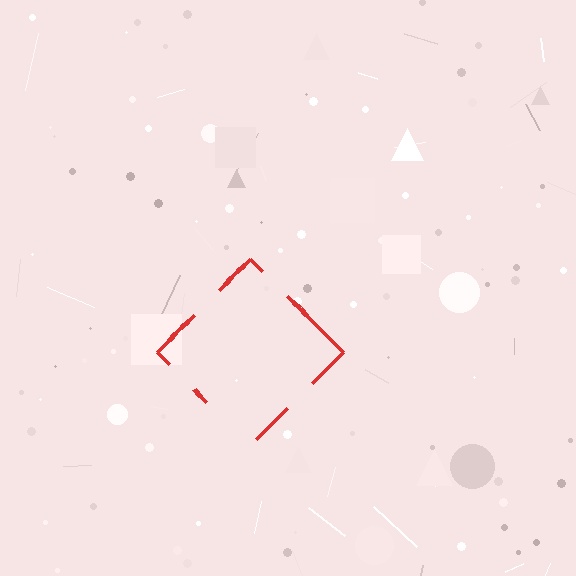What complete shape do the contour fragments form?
The contour fragments form a diamond.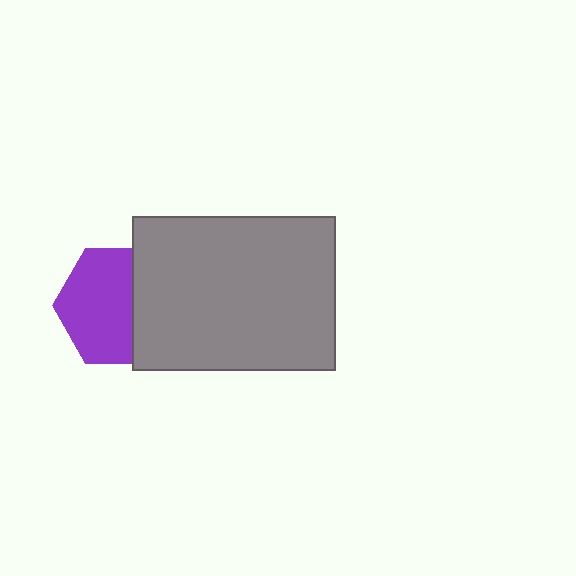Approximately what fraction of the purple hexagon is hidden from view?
Roughly 37% of the purple hexagon is hidden behind the gray rectangle.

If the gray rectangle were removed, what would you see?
You would see the complete purple hexagon.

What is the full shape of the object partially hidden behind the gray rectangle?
The partially hidden object is a purple hexagon.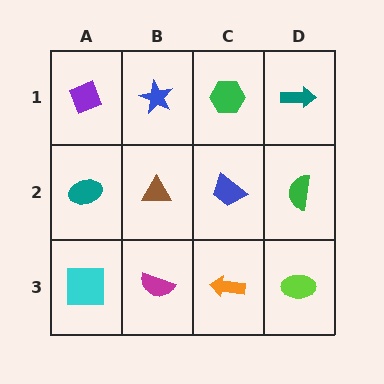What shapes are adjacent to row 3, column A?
A teal ellipse (row 2, column A), a magenta semicircle (row 3, column B).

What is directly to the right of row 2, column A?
A brown triangle.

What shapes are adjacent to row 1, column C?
A blue trapezoid (row 2, column C), a blue star (row 1, column B), a teal arrow (row 1, column D).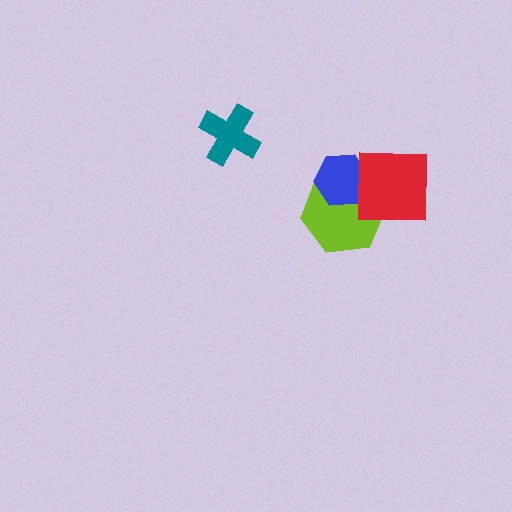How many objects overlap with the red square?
2 objects overlap with the red square.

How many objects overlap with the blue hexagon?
2 objects overlap with the blue hexagon.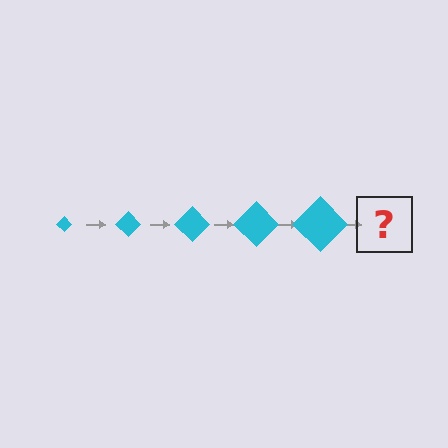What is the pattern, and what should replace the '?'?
The pattern is that the diamond gets progressively larger each step. The '?' should be a cyan diamond, larger than the previous one.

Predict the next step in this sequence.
The next step is a cyan diamond, larger than the previous one.